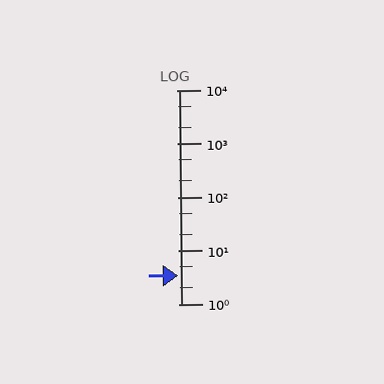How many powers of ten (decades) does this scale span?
The scale spans 4 decades, from 1 to 10000.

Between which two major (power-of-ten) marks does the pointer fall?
The pointer is between 1 and 10.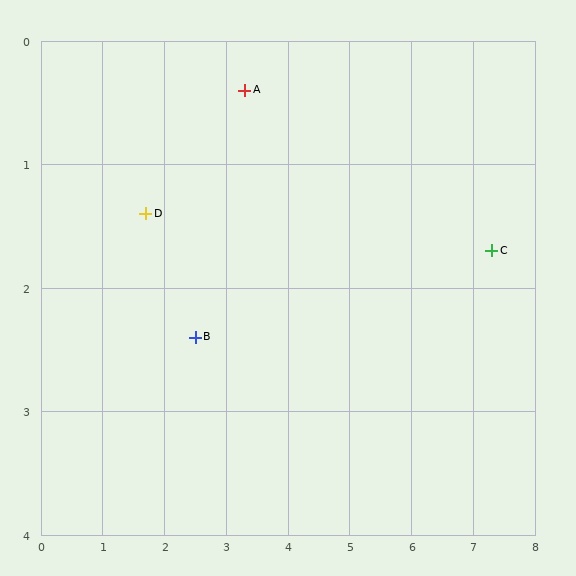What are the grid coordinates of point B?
Point B is at approximately (2.5, 2.4).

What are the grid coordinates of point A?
Point A is at approximately (3.3, 0.4).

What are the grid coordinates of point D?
Point D is at approximately (1.7, 1.4).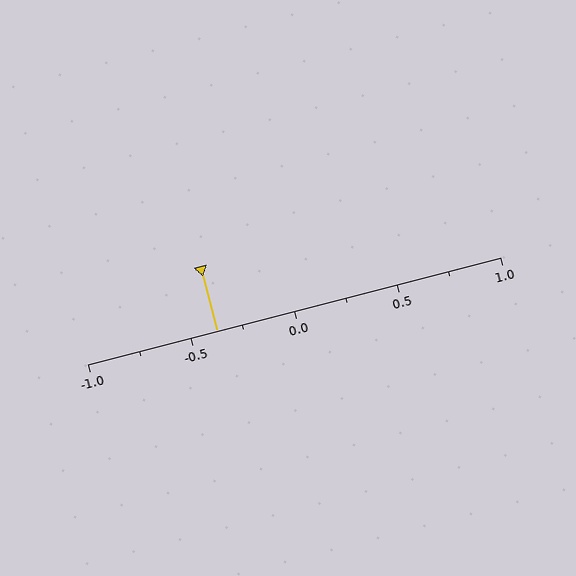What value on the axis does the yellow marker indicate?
The marker indicates approximately -0.38.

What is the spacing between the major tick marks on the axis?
The major ticks are spaced 0.5 apart.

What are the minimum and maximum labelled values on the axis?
The axis runs from -1.0 to 1.0.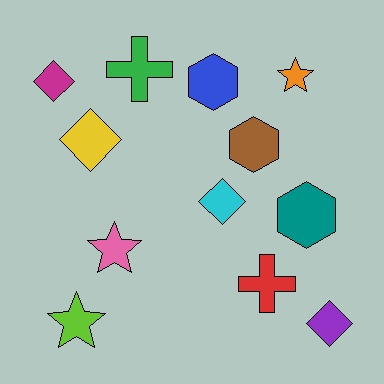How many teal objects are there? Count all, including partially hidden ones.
There is 1 teal object.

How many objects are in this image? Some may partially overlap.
There are 12 objects.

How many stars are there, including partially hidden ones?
There are 3 stars.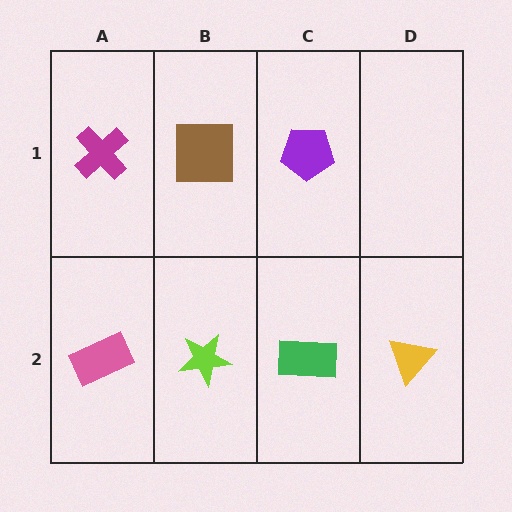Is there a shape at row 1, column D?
No, that cell is empty.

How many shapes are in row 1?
3 shapes.